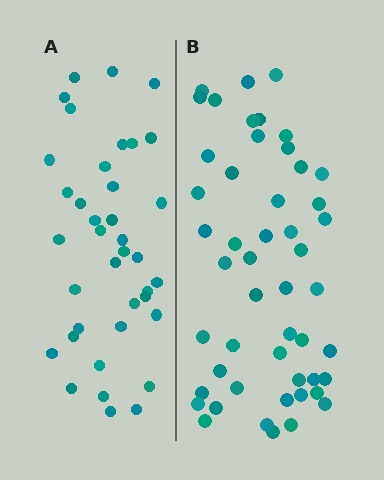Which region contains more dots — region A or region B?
Region B (the right region) has more dots.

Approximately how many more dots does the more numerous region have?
Region B has roughly 12 or so more dots than region A.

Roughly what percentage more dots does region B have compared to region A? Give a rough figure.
About 30% more.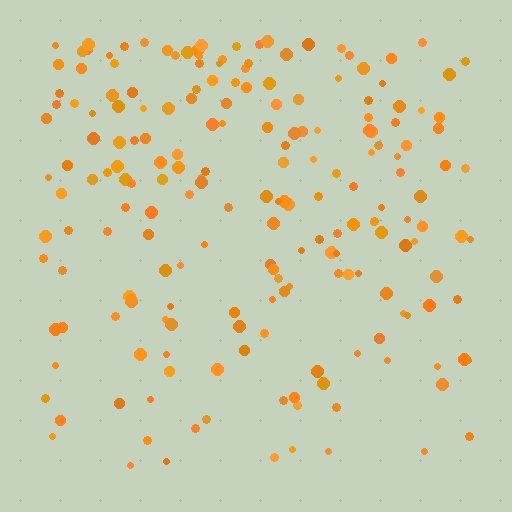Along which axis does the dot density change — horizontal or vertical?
Vertical.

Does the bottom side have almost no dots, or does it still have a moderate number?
Still a moderate number, just noticeably fewer than the top.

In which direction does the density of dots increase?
From bottom to top, with the top side densest.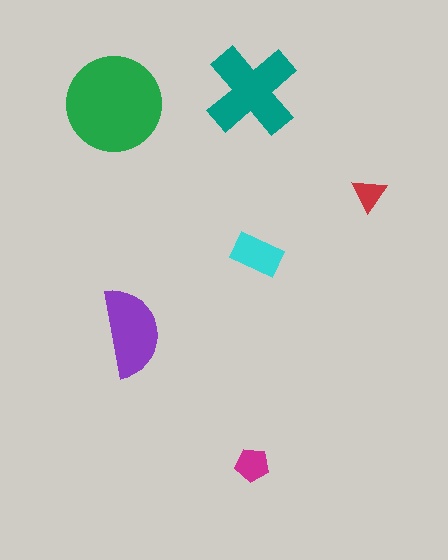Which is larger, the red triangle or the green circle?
The green circle.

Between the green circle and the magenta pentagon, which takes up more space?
The green circle.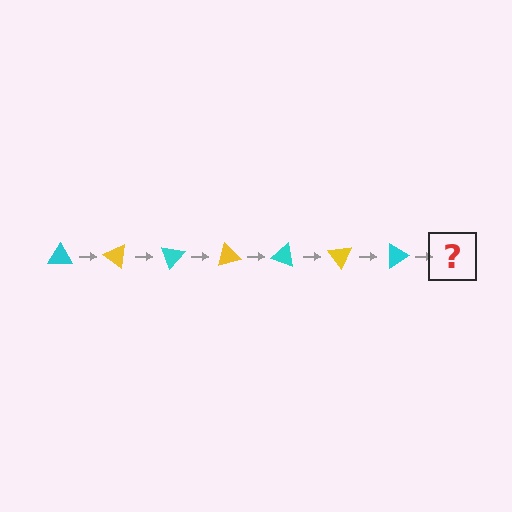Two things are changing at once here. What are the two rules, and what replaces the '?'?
The two rules are that it rotates 35 degrees each step and the color cycles through cyan and yellow. The '?' should be a yellow triangle, rotated 245 degrees from the start.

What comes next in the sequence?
The next element should be a yellow triangle, rotated 245 degrees from the start.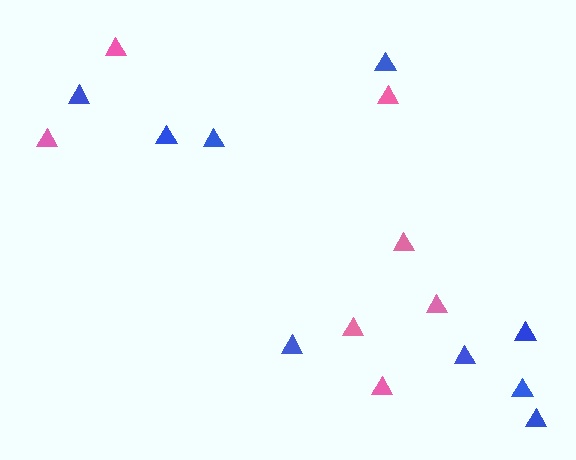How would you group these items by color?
There are 2 groups: one group of pink triangles (7) and one group of blue triangles (9).